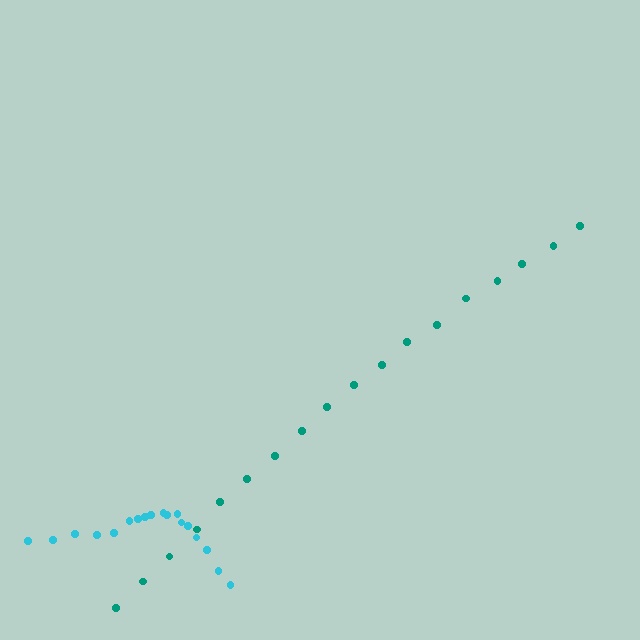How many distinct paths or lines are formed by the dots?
There are 2 distinct paths.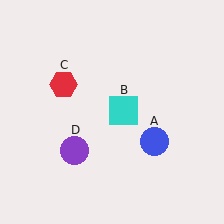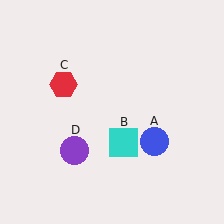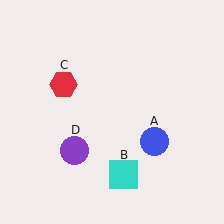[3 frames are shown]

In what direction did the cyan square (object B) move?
The cyan square (object B) moved down.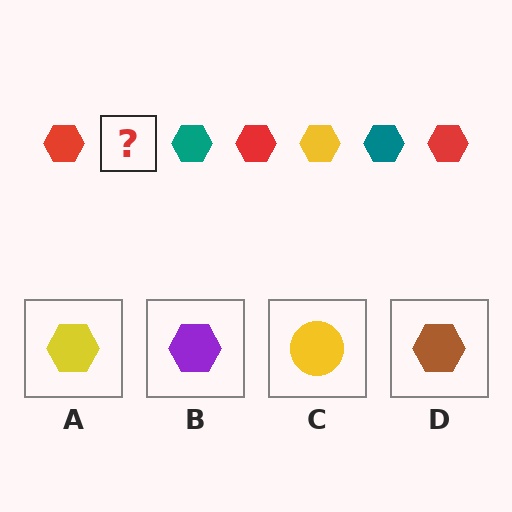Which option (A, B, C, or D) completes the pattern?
A.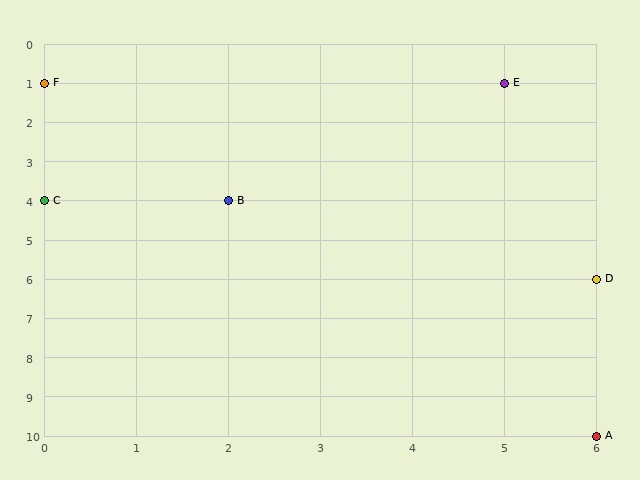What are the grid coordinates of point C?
Point C is at grid coordinates (0, 4).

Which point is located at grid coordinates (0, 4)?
Point C is at (0, 4).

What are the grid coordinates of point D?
Point D is at grid coordinates (6, 6).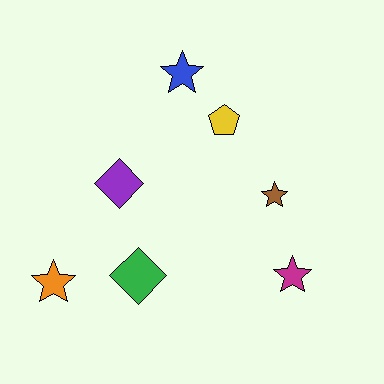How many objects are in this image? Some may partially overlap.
There are 7 objects.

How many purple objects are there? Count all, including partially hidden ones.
There is 1 purple object.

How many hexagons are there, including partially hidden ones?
There are no hexagons.